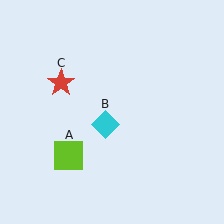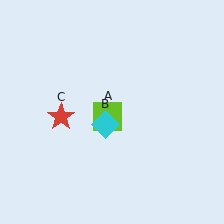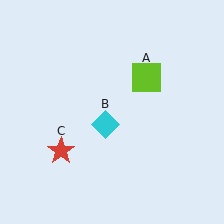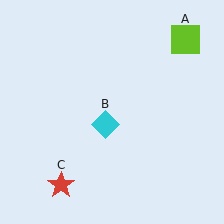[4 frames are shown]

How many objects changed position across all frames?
2 objects changed position: lime square (object A), red star (object C).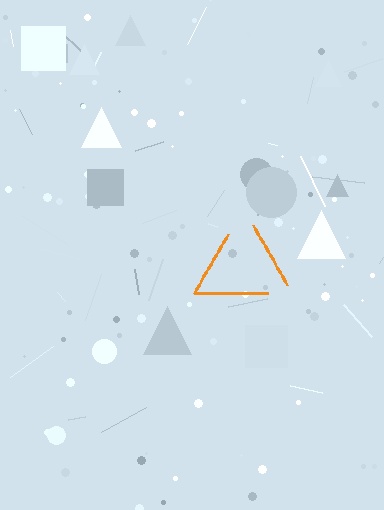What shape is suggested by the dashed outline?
The dashed outline suggests a triangle.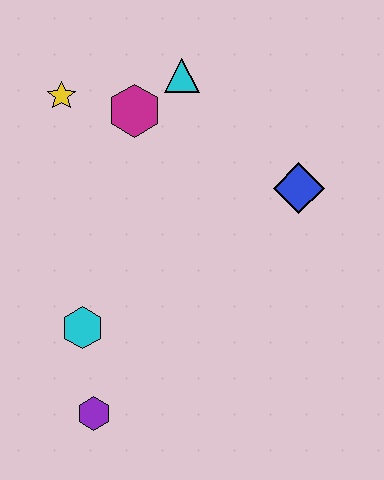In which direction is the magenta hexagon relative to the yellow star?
The magenta hexagon is to the right of the yellow star.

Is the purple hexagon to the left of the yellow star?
No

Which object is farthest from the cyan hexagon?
The cyan triangle is farthest from the cyan hexagon.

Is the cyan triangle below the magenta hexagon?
No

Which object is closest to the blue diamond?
The cyan triangle is closest to the blue diamond.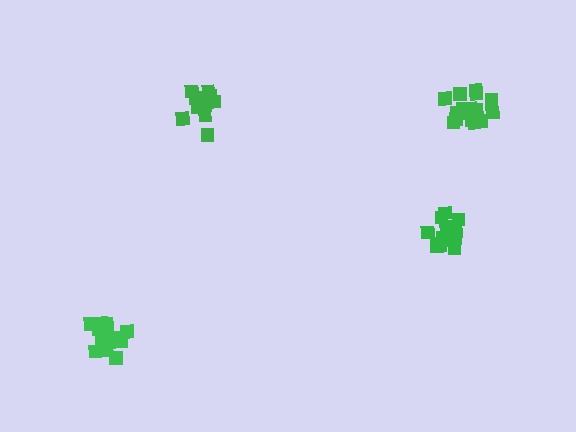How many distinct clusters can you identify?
There are 4 distinct clusters.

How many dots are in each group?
Group 1: 19 dots, Group 2: 13 dots, Group 3: 17 dots, Group 4: 16 dots (65 total).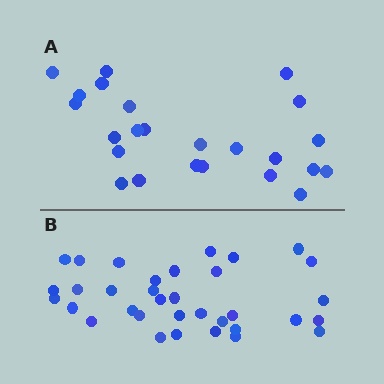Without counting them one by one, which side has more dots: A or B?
Region B (the bottom region) has more dots.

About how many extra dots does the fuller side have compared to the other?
Region B has roughly 10 or so more dots than region A.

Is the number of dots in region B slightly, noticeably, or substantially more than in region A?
Region B has noticeably more, but not dramatically so. The ratio is roughly 1.4 to 1.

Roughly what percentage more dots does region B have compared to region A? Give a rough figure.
About 40% more.